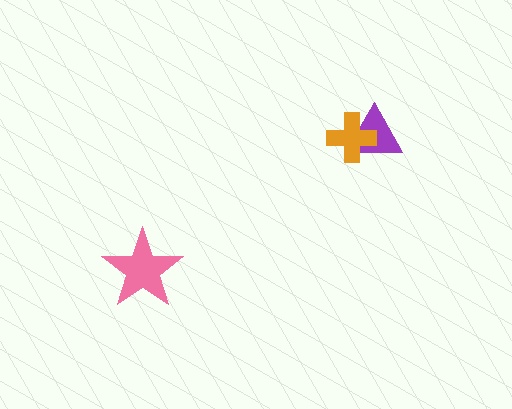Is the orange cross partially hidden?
No, no other shape covers it.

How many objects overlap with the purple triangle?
1 object overlaps with the purple triangle.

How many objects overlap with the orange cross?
1 object overlaps with the orange cross.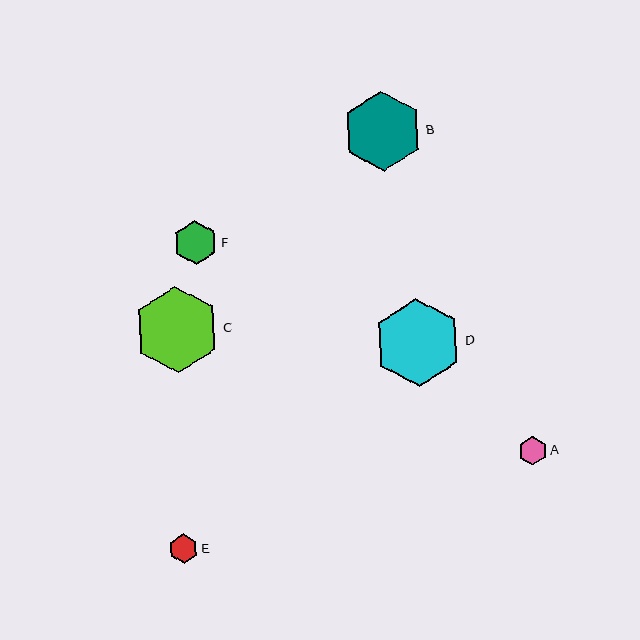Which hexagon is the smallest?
Hexagon A is the smallest with a size of approximately 29 pixels.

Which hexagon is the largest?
Hexagon D is the largest with a size of approximately 88 pixels.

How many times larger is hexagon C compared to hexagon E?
Hexagon C is approximately 2.9 times the size of hexagon E.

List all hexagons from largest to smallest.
From largest to smallest: D, C, B, F, E, A.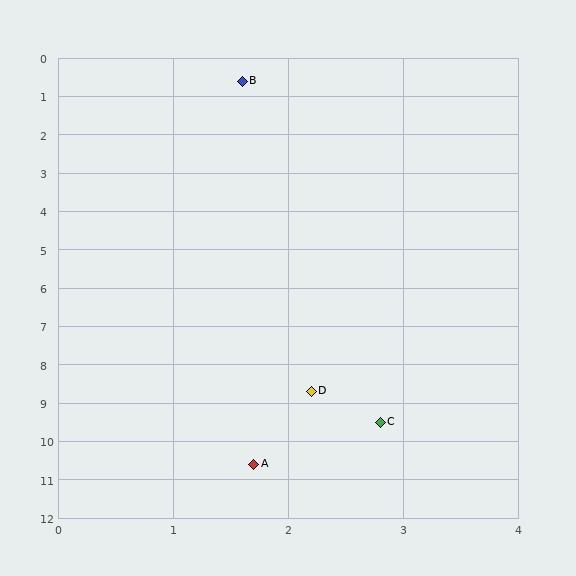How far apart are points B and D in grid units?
Points B and D are about 8.1 grid units apart.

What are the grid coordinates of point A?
Point A is at approximately (1.7, 10.6).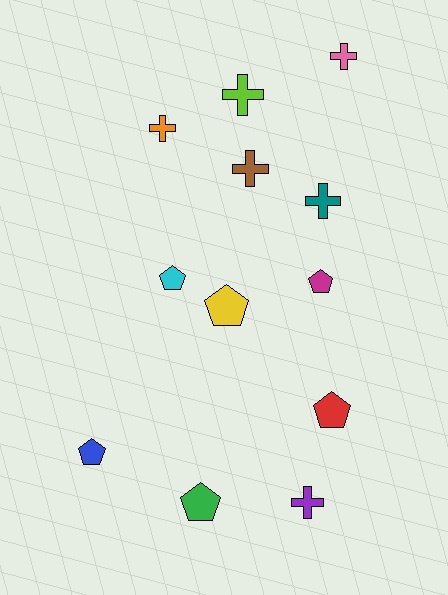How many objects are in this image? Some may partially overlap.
There are 12 objects.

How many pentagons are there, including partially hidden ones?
There are 6 pentagons.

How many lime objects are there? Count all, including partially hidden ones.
There is 1 lime object.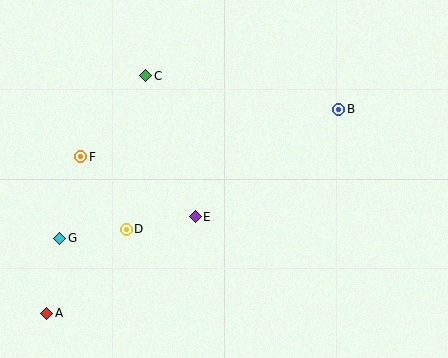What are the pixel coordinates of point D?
Point D is at (126, 229).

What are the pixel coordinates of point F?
Point F is at (81, 157).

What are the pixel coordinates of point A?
Point A is at (47, 313).